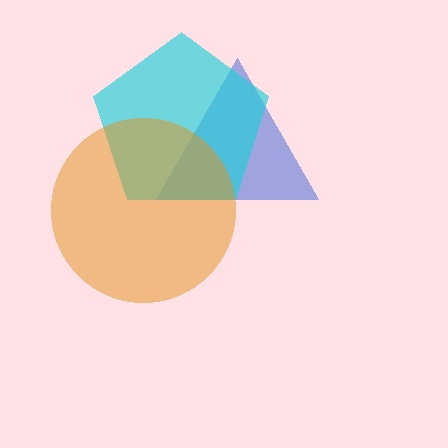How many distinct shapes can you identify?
There are 3 distinct shapes: a blue triangle, a cyan pentagon, an orange circle.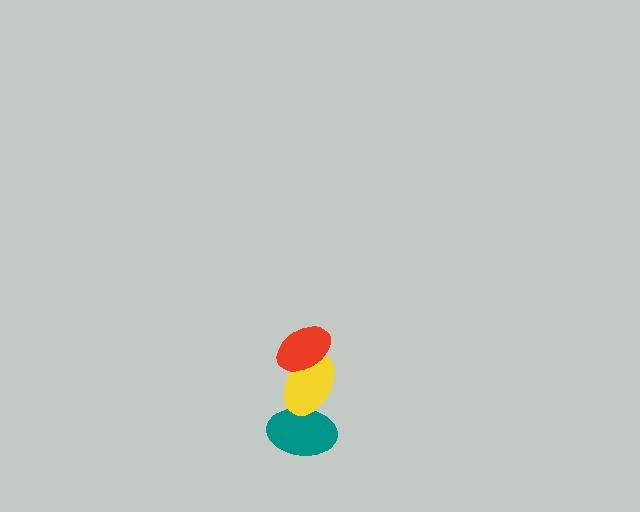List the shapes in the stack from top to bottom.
From top to bottom: the red ellipse, the yellow ellipse, the teal ellipse.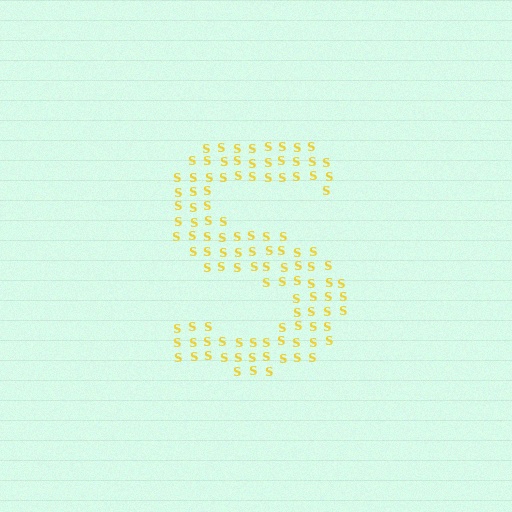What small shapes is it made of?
It is made of small letter S's.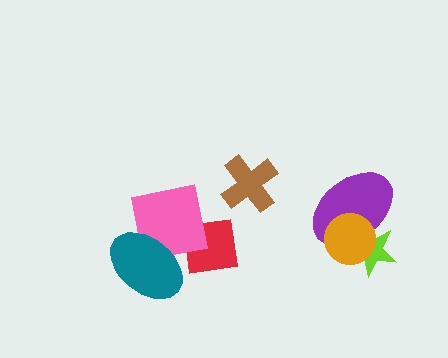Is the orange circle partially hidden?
No, no other shape covers it.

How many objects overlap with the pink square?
2 objects overlap with the pink square.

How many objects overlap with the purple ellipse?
2 objects overlap with the purple ellipse.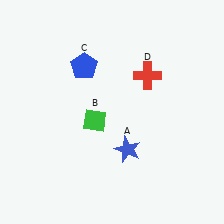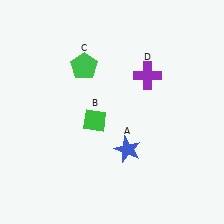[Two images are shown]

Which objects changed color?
C changed from blue to green. D changed from red to purple.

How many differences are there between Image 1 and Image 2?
There are 2 differences between the two images.